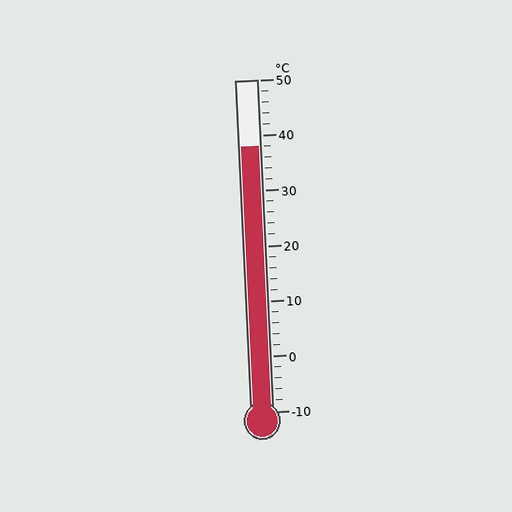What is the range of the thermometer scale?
The thermometer scale ranges from -10°C to 50°C.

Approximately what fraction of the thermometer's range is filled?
The thermometer is filled to approximately 80% of its range.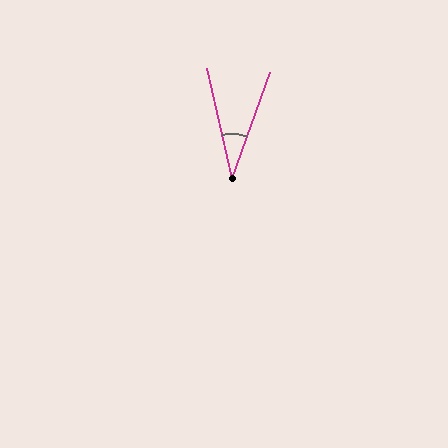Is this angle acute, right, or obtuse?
It is acute.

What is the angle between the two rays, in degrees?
Approximately 32 degrees.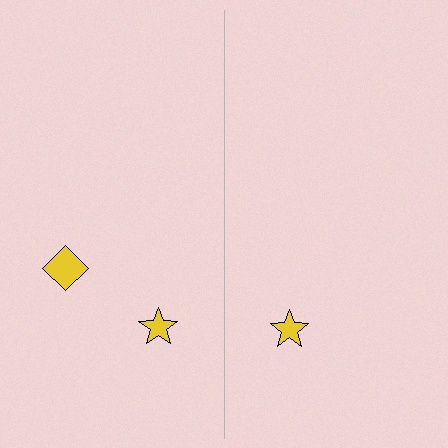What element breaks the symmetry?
A yellow diamond is missing from the right side.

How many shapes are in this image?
There are 3 shapes in this image.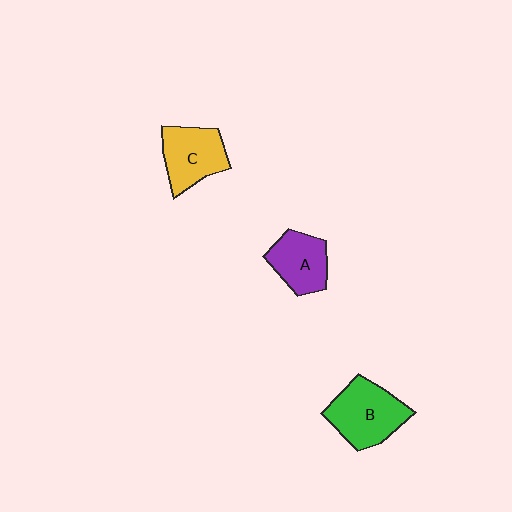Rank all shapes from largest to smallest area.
From largest to smallest: B (green), C (yellow), A (purple).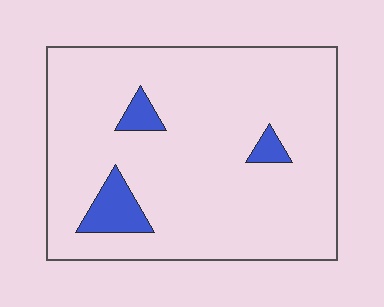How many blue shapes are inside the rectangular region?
3.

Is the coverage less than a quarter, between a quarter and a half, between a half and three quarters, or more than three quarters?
Less than a quarter.